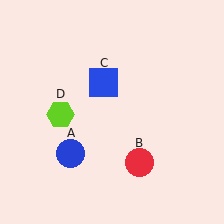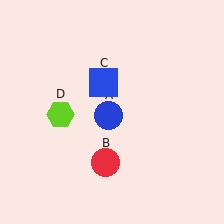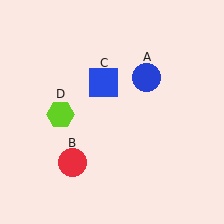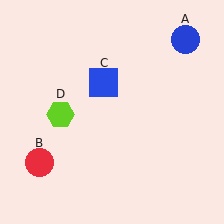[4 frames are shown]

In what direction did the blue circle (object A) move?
The blue circle (object A) moved up and to the right.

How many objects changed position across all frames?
2 objects changed position: blue circle (object A), red circle (object B).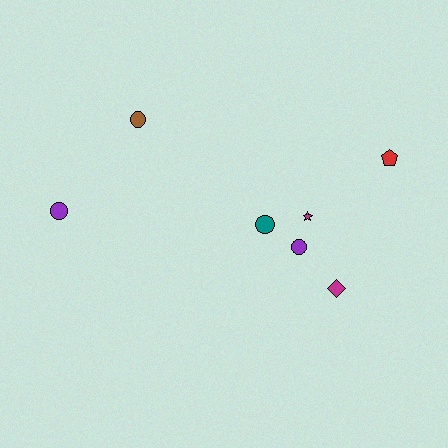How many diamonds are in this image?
There is 1 diamond.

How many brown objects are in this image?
There is 1 brown object.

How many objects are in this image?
There are 7 objects.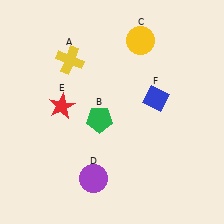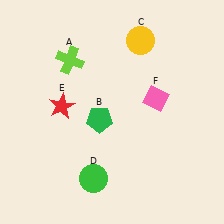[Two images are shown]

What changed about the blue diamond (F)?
In Image 1, F is blue. In Image 2, it changed to pink.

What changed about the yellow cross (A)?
In Image 1, A is yellow. In Image 2, it changed to lime.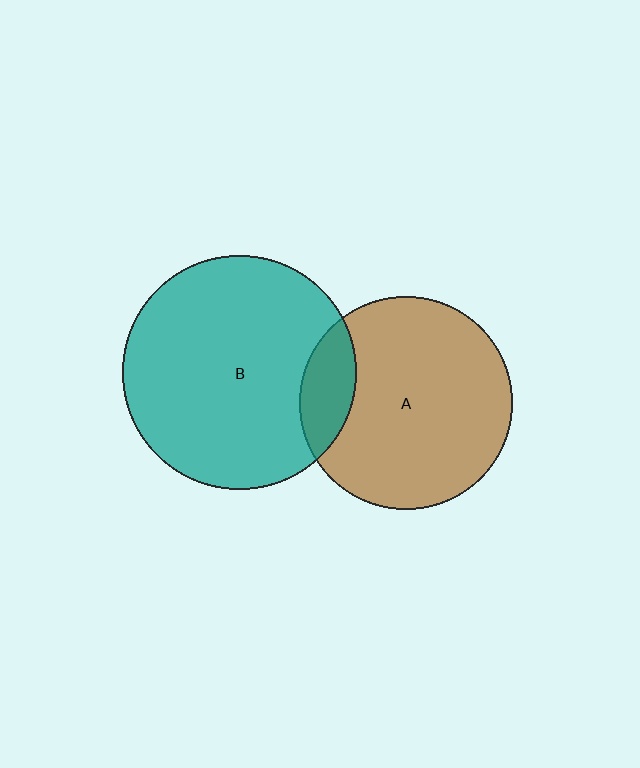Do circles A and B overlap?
Yes.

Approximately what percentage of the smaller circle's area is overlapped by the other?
Approximately 15%.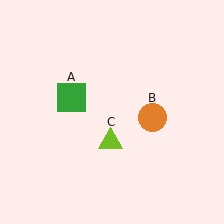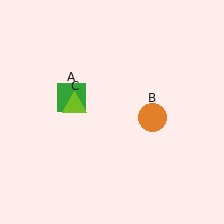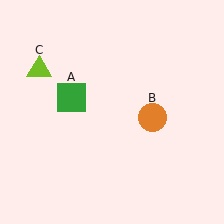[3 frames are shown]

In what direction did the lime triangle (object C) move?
The lime triangle (object C) moved up and to the left.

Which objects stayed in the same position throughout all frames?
Green square (object A) and orange circle (object B) remained stationary.